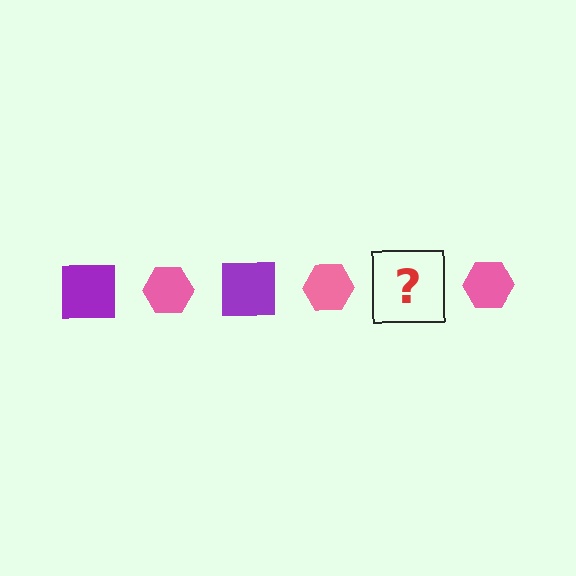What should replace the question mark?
The question mark should be replaced with a purple square.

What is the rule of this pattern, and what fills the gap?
The rule is that the pattern alternates between purple square and pink hexagon. The gap should be filled with a purple square.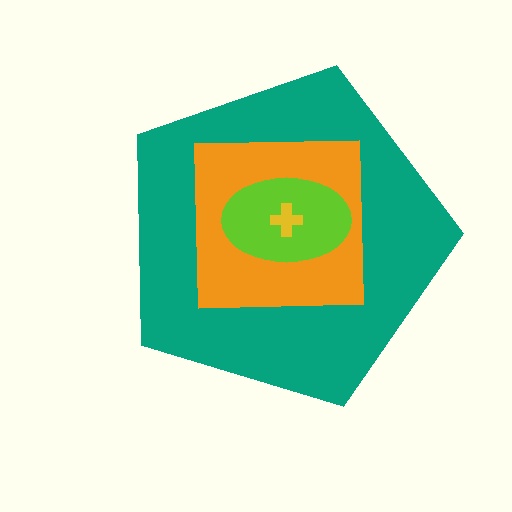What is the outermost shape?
The teal pentagon.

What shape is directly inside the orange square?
The lime ellipse.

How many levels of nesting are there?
4.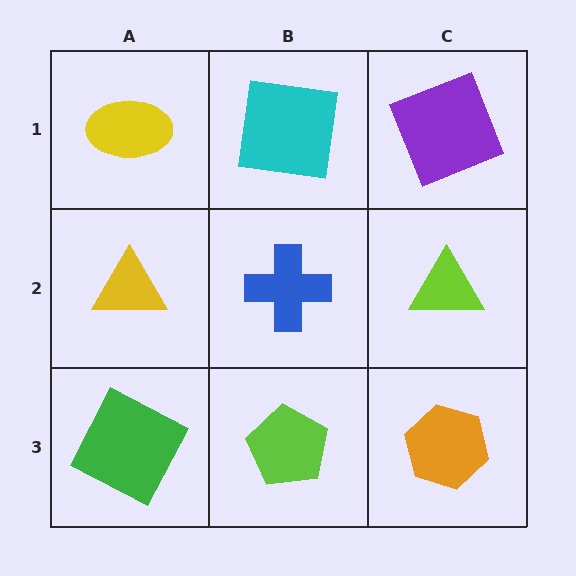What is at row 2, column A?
A yellow triangle.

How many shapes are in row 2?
3 shapes.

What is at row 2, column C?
A lime triangle.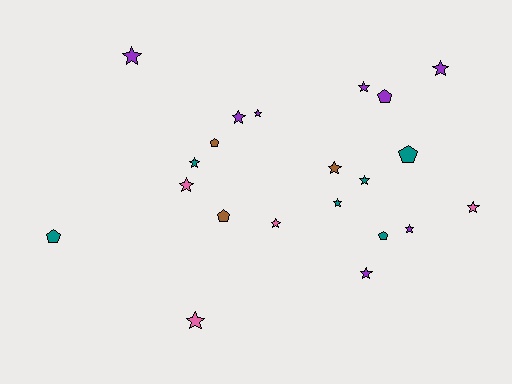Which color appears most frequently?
Purple, with 8 objects.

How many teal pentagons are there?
There are 3 teal pentagons.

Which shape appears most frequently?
Star, with 15 objects.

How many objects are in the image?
There are 21 objects.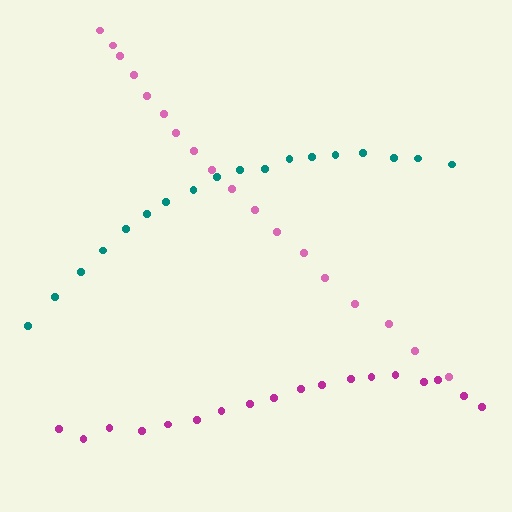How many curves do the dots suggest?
There are 3 distinct paths.